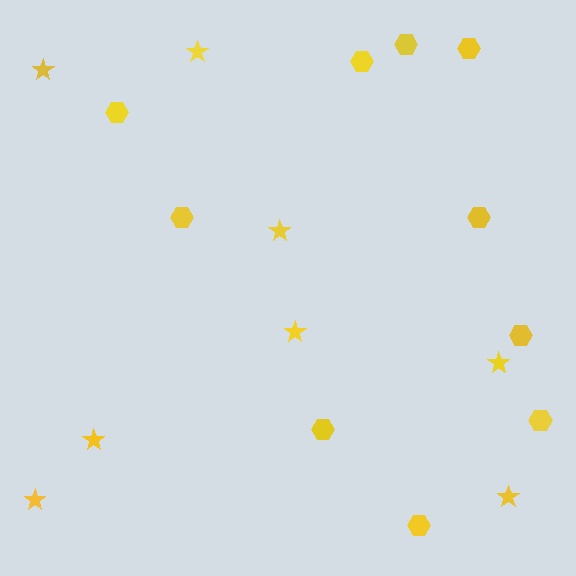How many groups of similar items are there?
There are 2 groups: one group of hexagons (10) and one group of stars (8).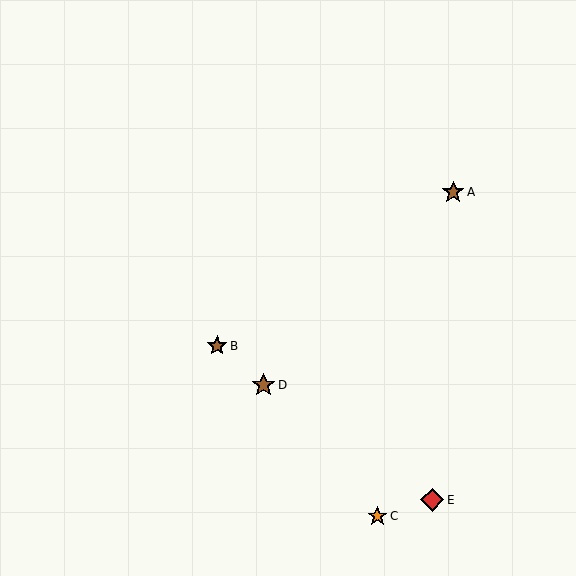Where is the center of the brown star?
The center of the brown star is at (263, 385).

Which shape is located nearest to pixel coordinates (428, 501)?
The red diamond (labeled E) at (432, 500) is nearest to that location.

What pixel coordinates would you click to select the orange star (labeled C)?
Click at (377, 516) to select the orange star C.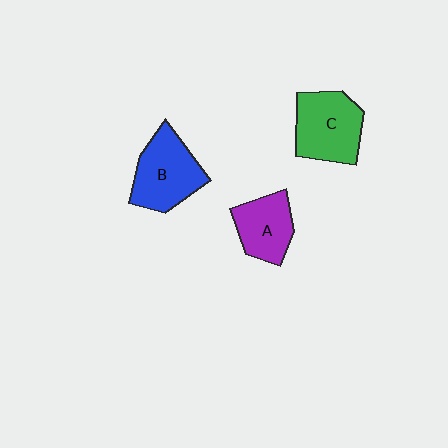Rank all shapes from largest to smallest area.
From largest to smallest: B (blue), C (green), A (purple).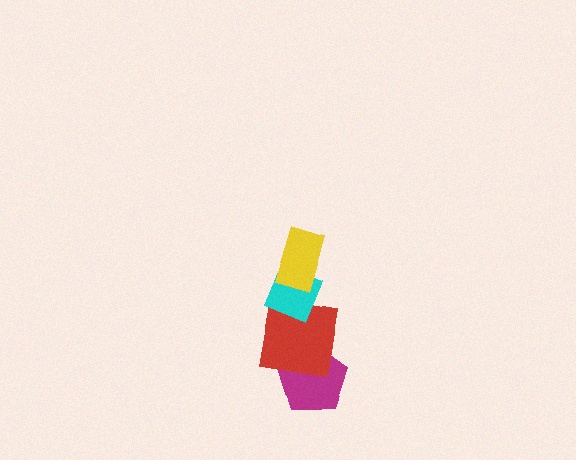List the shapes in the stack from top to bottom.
From top to bottom: the yellow rectangle, the cyan diamond, the red square, the magenta pentagon.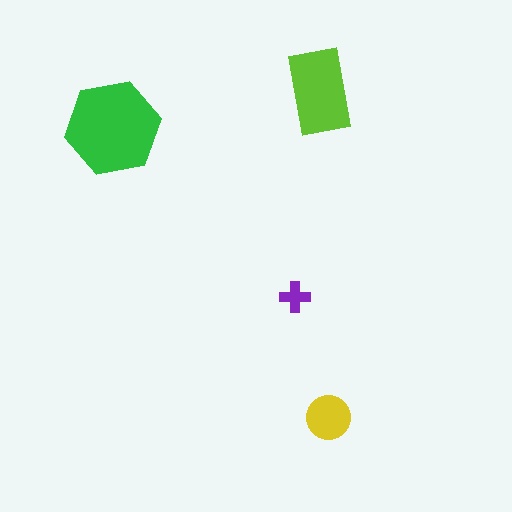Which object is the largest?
The green hexagon.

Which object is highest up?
The lime rectangle is topmost.